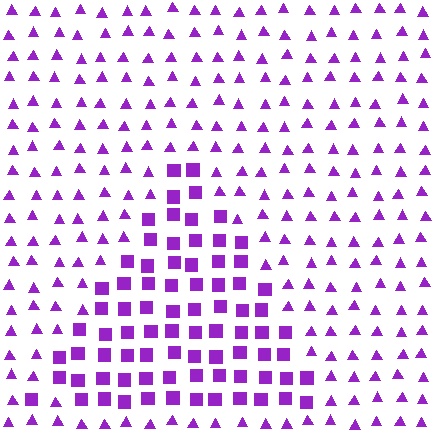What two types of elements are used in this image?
The image uses squares inside the triangle region and triangles outside it.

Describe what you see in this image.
The image is filled with small purple elements arranged in a uniform grid. A triangle-shaped region contains squares, while the surrounding area contains triangles. The boundary is defined purely by the change in element shape.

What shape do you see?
I see a triangle.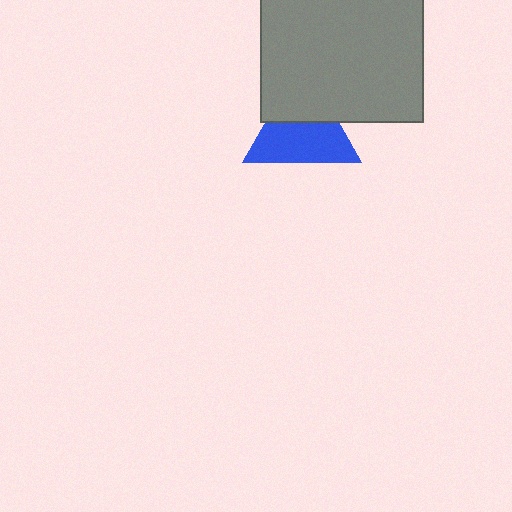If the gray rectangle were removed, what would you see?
You would see the complete blue triangle.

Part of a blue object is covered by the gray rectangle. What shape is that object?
It is a triangle.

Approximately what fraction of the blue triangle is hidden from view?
Roughly 39% of the blue triangle is hidden behind the gray rectangle.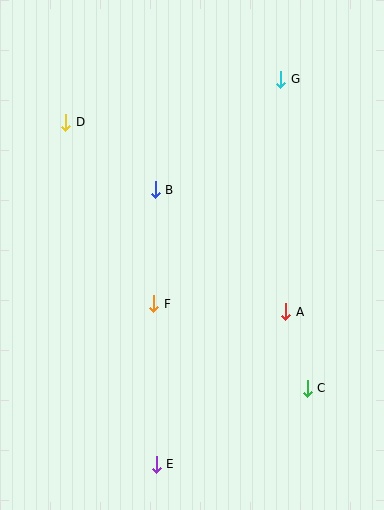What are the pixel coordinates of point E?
Point E is at (156, 464).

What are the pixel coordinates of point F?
Point F is at (154, 304).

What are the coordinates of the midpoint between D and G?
The midpoint between D and G is at (173, 101).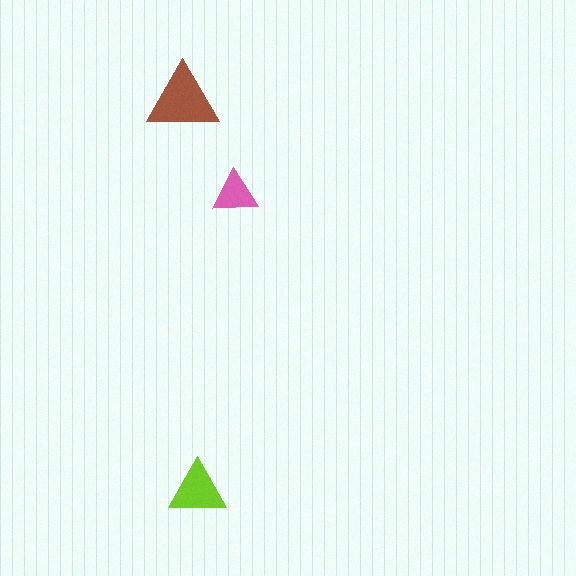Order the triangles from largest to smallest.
the brown one, the lime one, the pink one.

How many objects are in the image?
There are 3 objects in the image.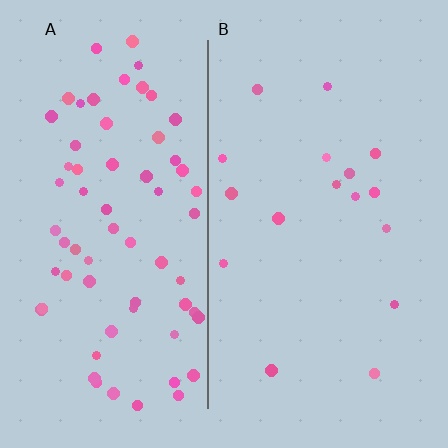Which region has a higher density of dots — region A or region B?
A (the left).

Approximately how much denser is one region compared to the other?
Approximately 4.1× — region A over region B.